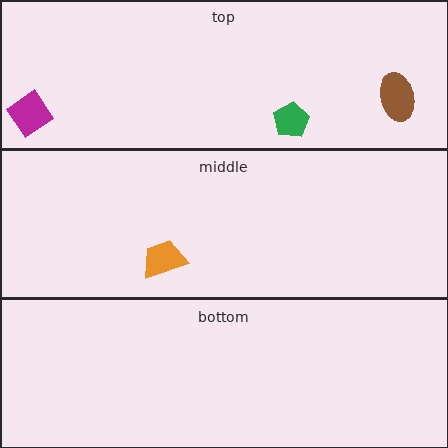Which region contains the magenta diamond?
The top region.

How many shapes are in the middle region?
1.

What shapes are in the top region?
The brown ellipse, the green pentagon, the magenta diamond.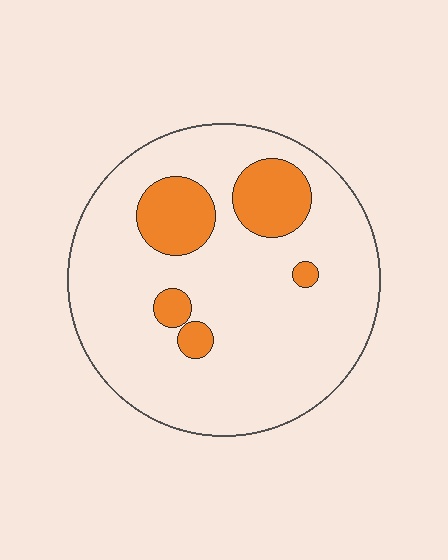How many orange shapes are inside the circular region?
5.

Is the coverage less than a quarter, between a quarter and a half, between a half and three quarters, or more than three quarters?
Less than a quarter.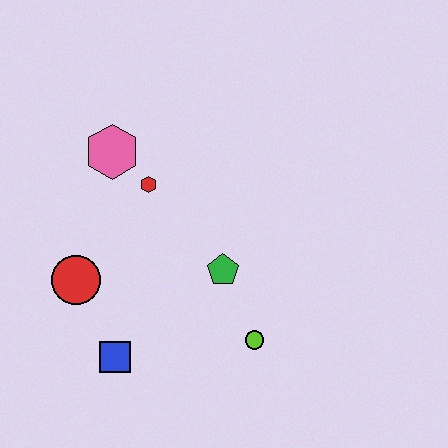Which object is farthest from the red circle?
The lime circle is farthest from the red circle.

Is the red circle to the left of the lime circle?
Yes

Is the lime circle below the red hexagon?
Yes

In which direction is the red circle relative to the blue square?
The red circle is above the blue square.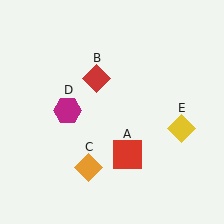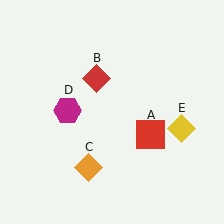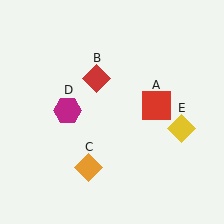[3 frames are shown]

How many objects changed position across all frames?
1 object changed position: red square (object A).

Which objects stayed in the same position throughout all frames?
Red diamond (object B) and orange diamond (object C) and magenta hexagon (object D) and yellow diamond (object E) remained stationary.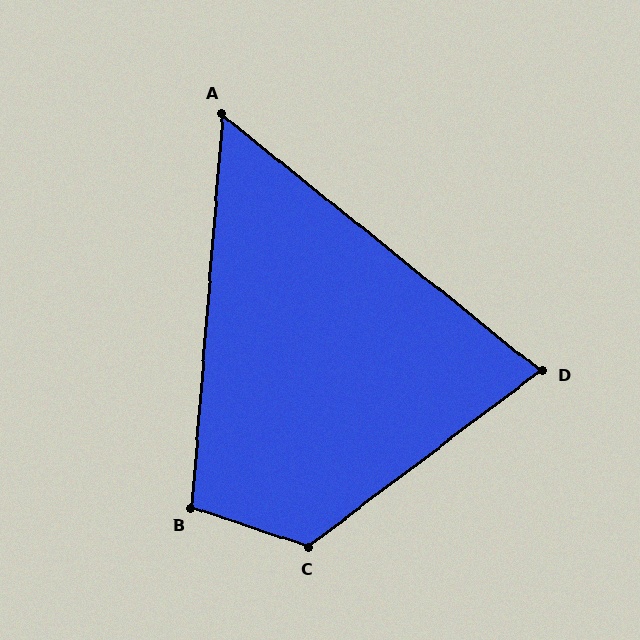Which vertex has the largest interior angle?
C, at approximately 124 degrees.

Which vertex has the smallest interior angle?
A, at approximately 56 degrees.